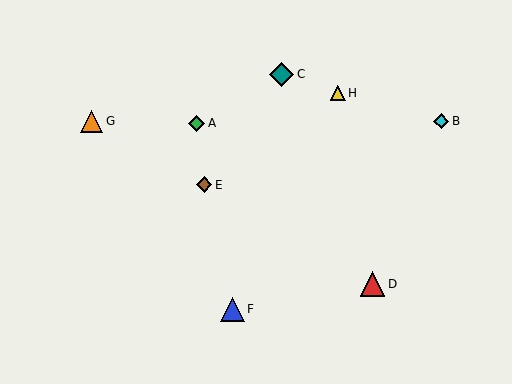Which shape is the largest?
The red triangle (labeled D) is the largest.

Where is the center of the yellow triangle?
The center of the yellow triangle is at (338, 93).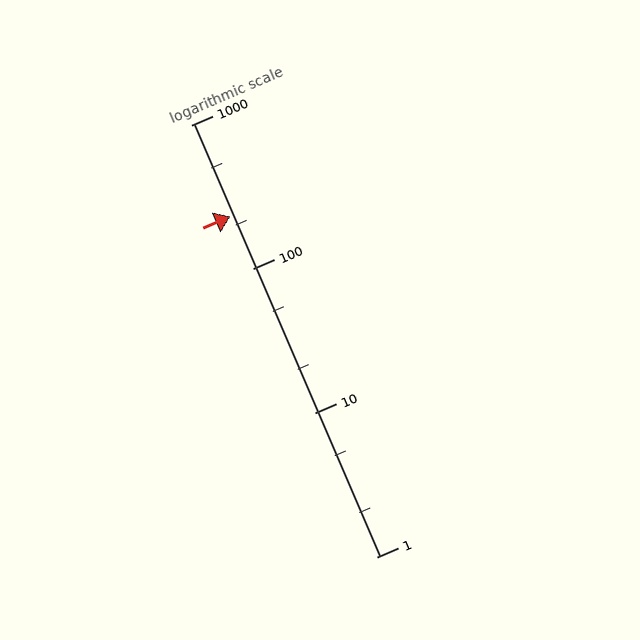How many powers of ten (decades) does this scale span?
The scale spans 3 decades, from 1 to 1000.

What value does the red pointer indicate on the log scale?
The pointer indicates approximately 230.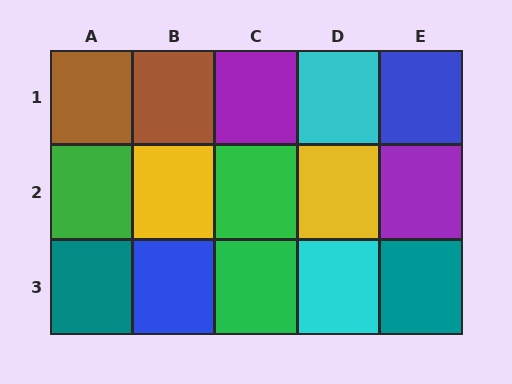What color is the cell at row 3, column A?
Teal.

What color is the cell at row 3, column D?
Cyan.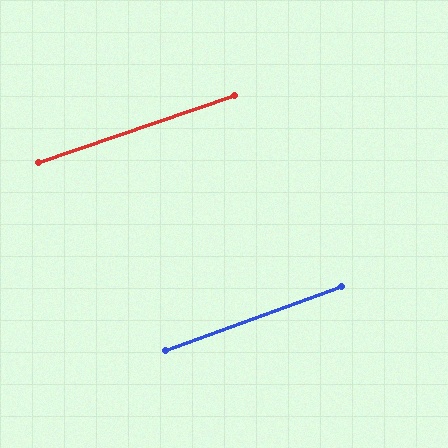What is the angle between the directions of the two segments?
Approximately 1 degree.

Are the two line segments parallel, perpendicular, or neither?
Parallel — their directions differ by only 0.9°.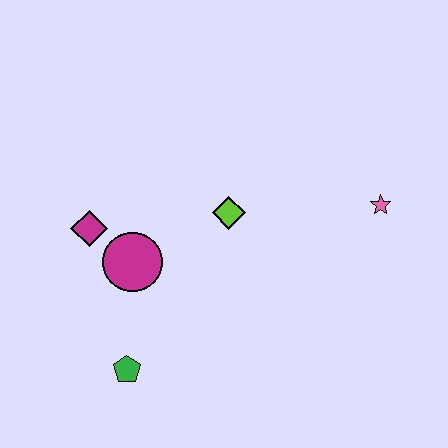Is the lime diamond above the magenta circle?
Yes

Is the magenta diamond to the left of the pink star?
Yes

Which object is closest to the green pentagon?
The magenta circle is closest to the green pentagon.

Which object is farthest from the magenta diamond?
The pink star is farthest from the magenta diamond.